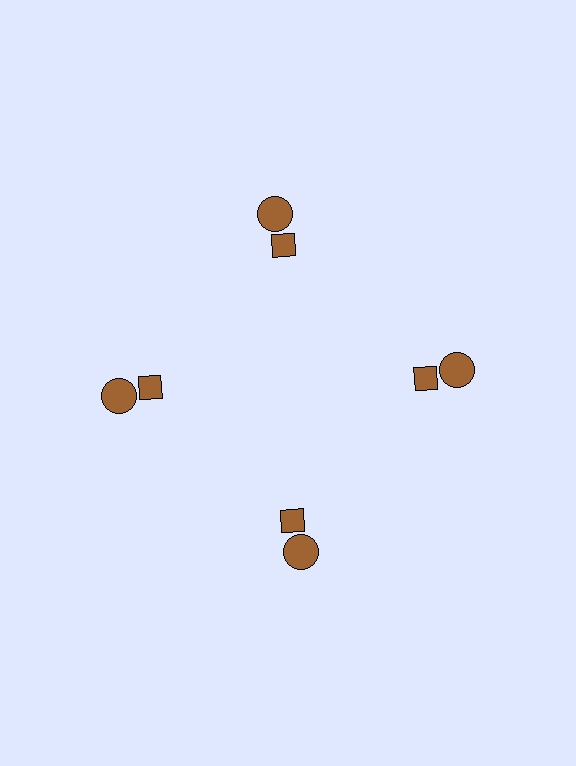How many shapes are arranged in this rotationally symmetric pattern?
There are 8 shapes, arranged in 4 groups of 2.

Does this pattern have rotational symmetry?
Yes, this pattern has 4-fold rotational symmetry. It looks the same after rotating 90 degrees around the center.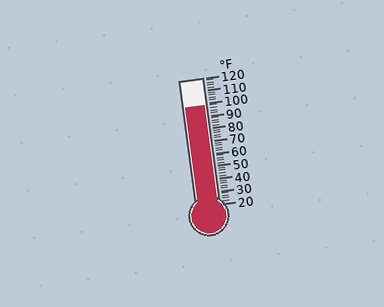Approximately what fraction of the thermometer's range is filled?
The thermometer is filled to approximately 80% of its range.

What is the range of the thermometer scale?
The thermometer scale ranges from 20°F to 120°F.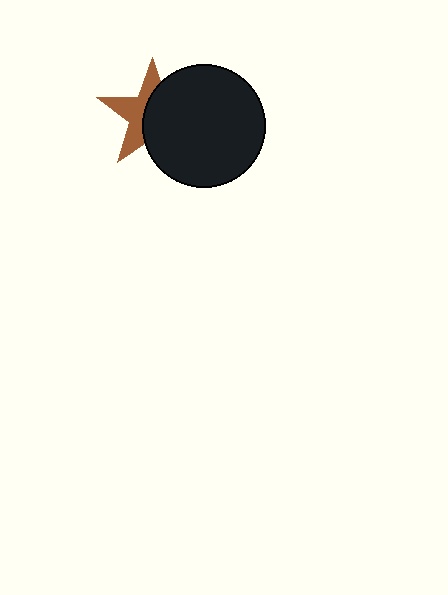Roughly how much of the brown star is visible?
A small part of it is visible (roughly 45%).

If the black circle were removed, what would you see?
You would see the complete brown star.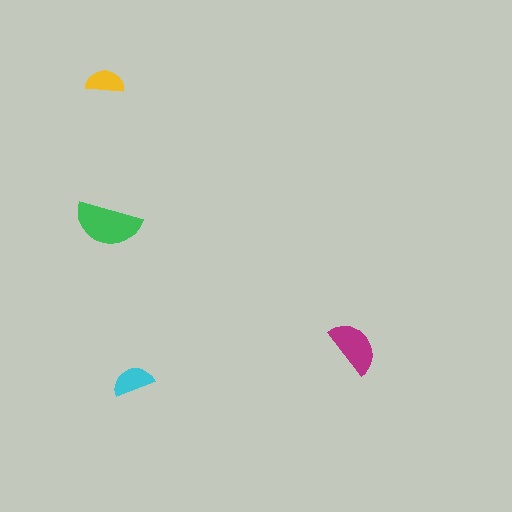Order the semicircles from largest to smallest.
the green one, the magenta one, the cyan one, the yellow one.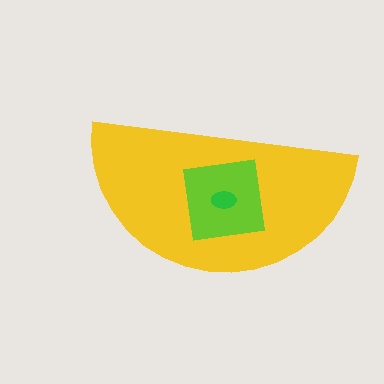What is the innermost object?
The green ellipse.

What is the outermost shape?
The yellow semicircle.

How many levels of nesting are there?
3.